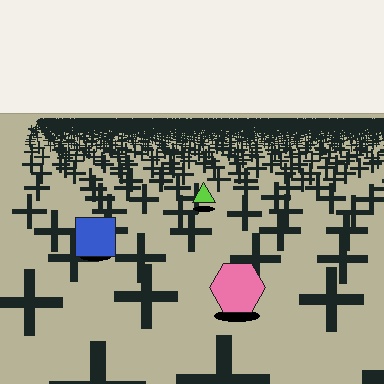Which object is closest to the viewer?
The pink hexagon is closest. The texture marks near it are larger and more spread out.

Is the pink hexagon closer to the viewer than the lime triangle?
Yes. The pink hexagon is closer — you can tell from the texture gradient: the ground texture is coarser near it.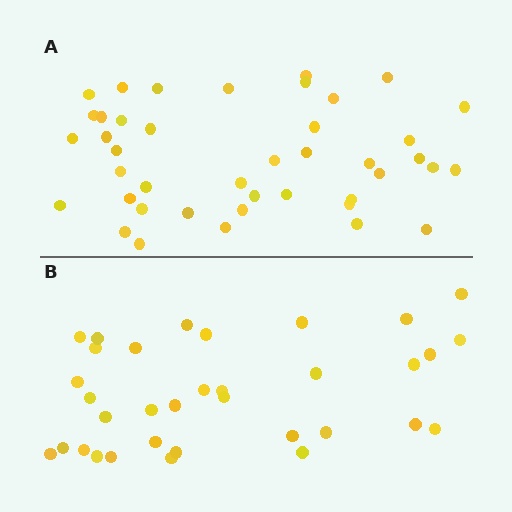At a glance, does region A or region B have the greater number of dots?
Region A (the top region) has more dots.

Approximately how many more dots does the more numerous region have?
Region A has roughly 8 or so more dots than region B.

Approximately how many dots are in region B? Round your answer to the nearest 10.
About 30 dots. (The exact count is 34, which rounds to 30.)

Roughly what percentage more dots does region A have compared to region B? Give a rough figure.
About 25% more.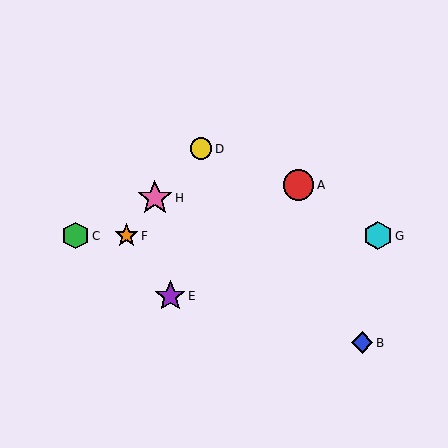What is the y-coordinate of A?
Object A is at y≈185.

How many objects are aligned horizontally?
3 objects (C, F, G) are aligned horizontally.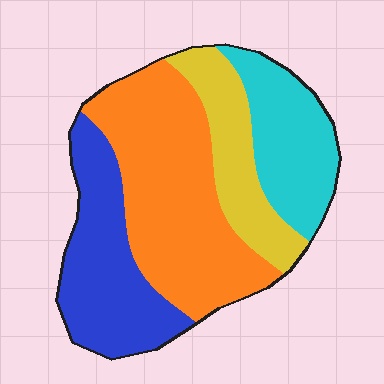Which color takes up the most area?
Orange, at roughly 40%.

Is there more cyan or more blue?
Blue.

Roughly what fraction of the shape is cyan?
Cyan takes up between a sixth and a third of the shape.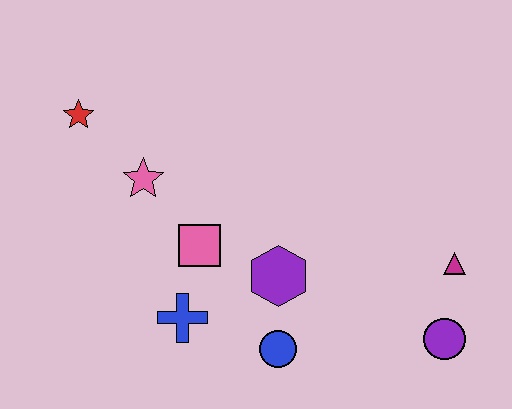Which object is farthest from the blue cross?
The magenta triangle is farthest from the blue cross.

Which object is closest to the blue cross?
The pink square is closest to the blue cross.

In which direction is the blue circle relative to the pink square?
The blue circle is below the pink square.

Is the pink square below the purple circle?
No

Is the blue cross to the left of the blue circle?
Yes